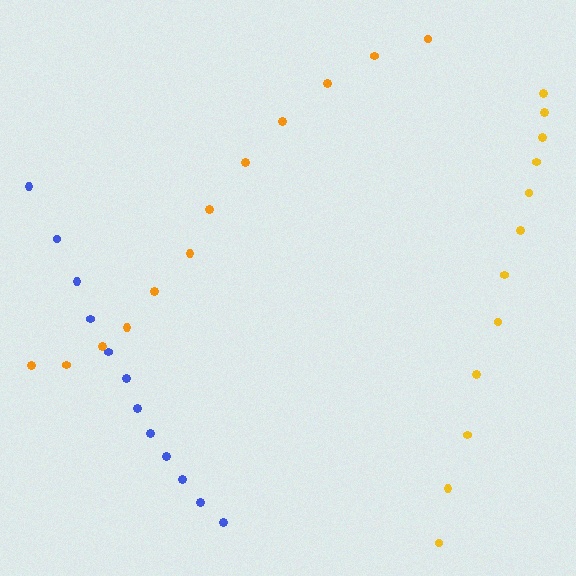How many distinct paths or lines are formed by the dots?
There are 3 distinct paths.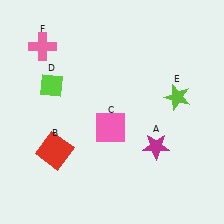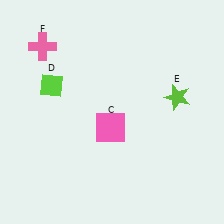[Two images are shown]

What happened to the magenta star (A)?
The magenta star (A) was removed in Image 2. It was in the bottom-right area of Image 1.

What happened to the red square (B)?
The red square (B) was removed in Image 2. It was in the bottom-left area of Image 1.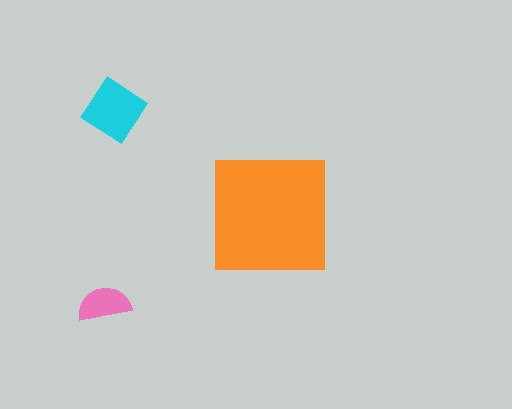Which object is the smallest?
The pink semicircle.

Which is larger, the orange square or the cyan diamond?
The orange square.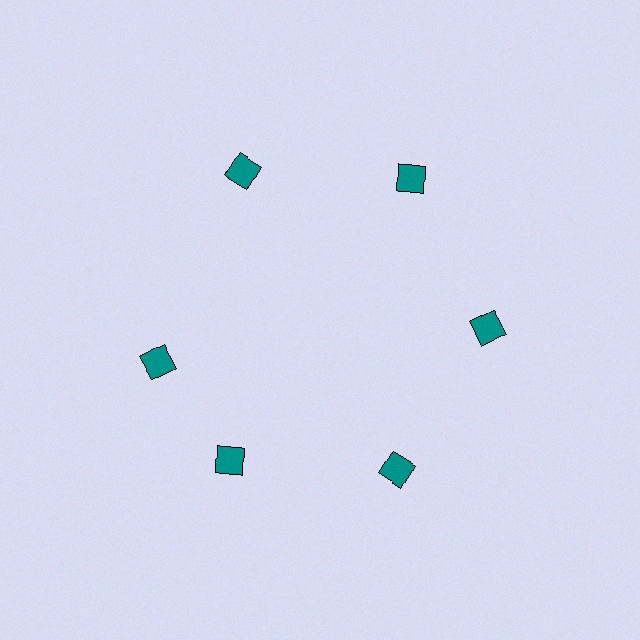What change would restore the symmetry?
The symmetry would be restored by rotating it back into even spacing with its neighbors so that all 6 diamonds sit at equal angles and equal distance from the center.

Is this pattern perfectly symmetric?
No. The 6 teal diamonds are arranged in a ring, but one element near the 9 o'clock position is rotated out of alignment along the ring, breaking the 6-fold rotational symmetry.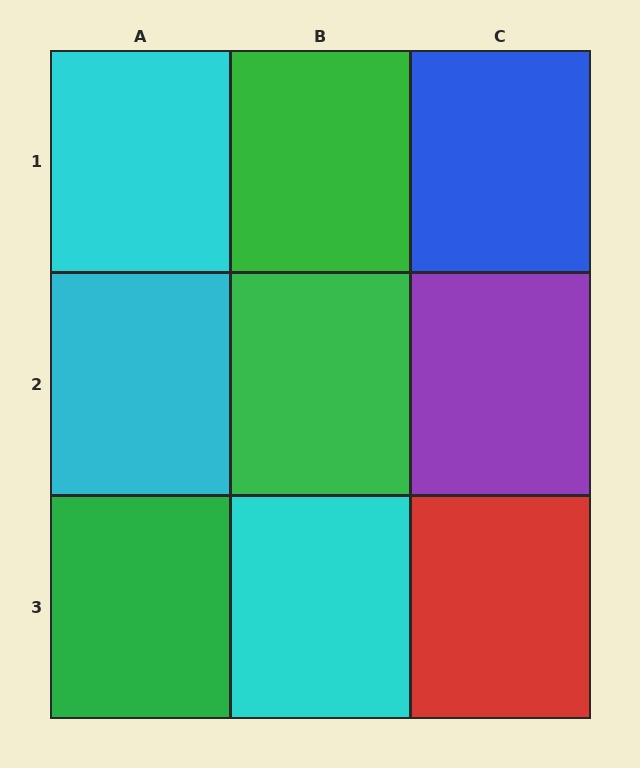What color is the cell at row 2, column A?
Cyan.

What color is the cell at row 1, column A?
Cyan.